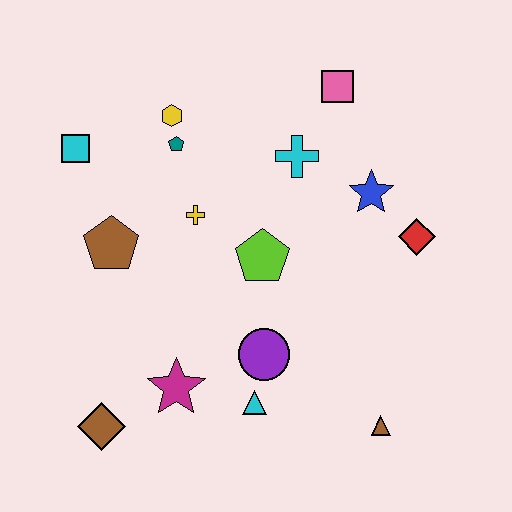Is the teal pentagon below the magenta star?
No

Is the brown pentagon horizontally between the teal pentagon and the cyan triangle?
No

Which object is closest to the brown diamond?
The magenta star is closest to the brown diamond.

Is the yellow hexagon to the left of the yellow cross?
Yes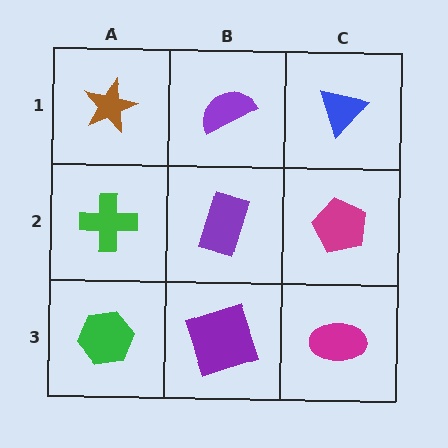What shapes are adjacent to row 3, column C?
A magenta pentagon (row 2, column C), a purple square (row 3, column B).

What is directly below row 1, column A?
A green cross.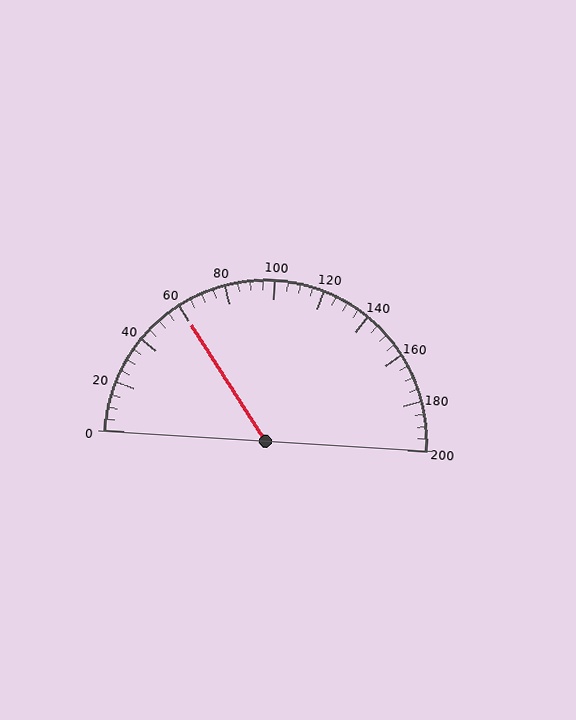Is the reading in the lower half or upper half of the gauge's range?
The reading is in the lower half of the range (0 to 200).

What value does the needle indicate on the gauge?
The needle indicates approximately 60.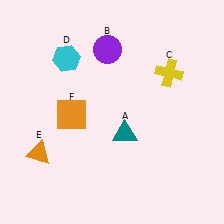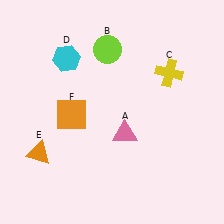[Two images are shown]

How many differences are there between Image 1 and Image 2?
There are 2 differences between the two images.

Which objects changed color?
A changed from teal to pink. B changed from purple to lime.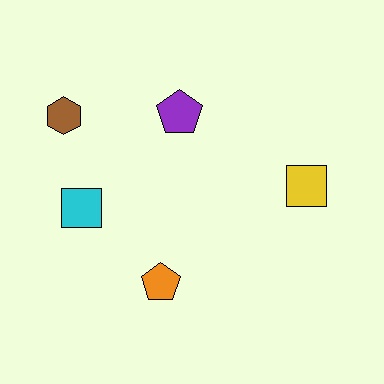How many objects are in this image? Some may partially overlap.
There are 5 objects.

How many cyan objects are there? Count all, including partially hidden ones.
There is 1 cyan object.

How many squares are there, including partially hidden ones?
There are 2 squares.